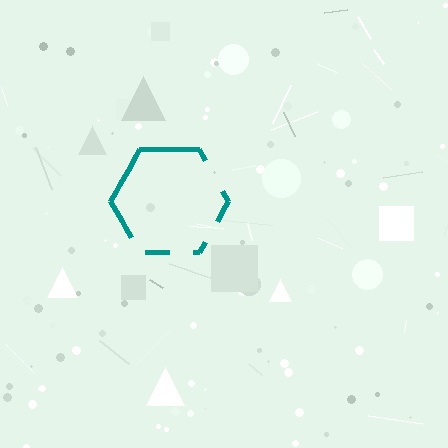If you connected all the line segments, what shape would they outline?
They would outline a hexagon.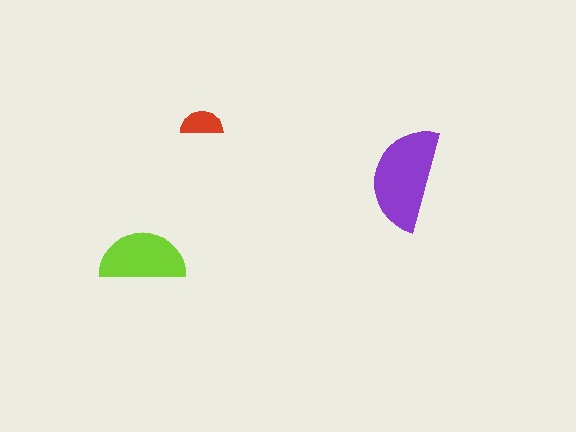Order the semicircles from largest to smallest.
the purple one, the lime one, the red one.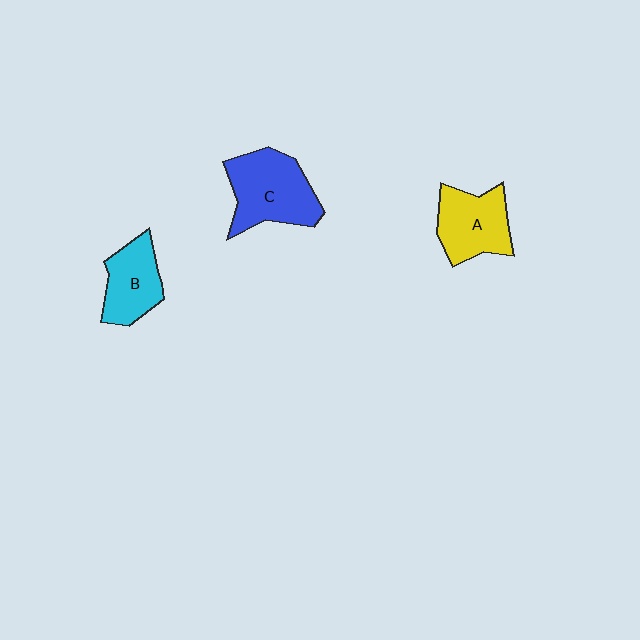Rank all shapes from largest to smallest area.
From largest to smallest: C (blue), A (yellow), B (cyan).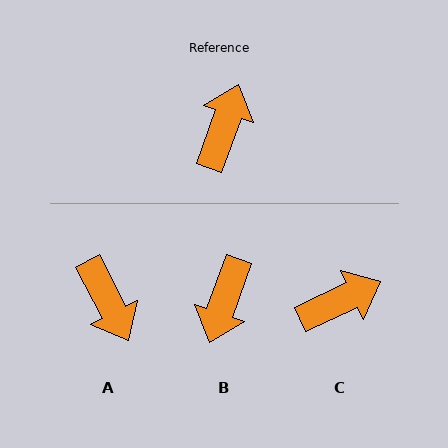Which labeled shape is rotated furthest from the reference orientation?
B, about 180 degrees away.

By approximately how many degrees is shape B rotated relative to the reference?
Approximately 180 degrees clockwise.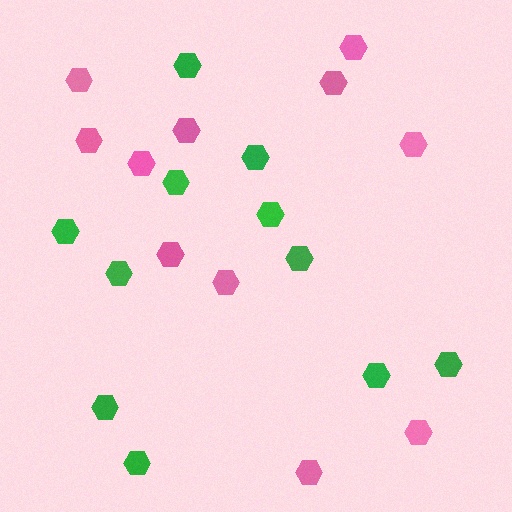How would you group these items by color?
There are 2 groups: one group of green hexagons (11) and one group of pink hexagons (11).